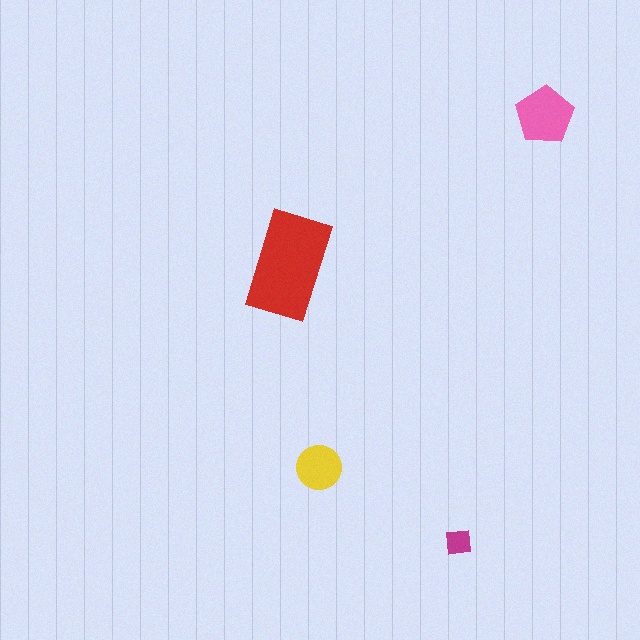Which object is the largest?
The red rectangle.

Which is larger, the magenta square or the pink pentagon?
The pink pentagon.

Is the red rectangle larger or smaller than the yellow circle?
Larger.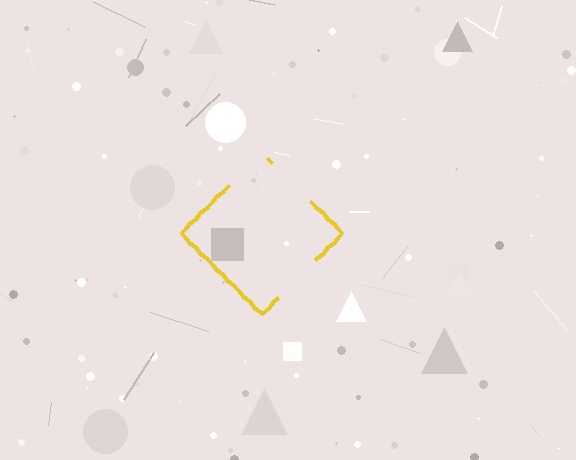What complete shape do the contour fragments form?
The contour fragments form a diamond.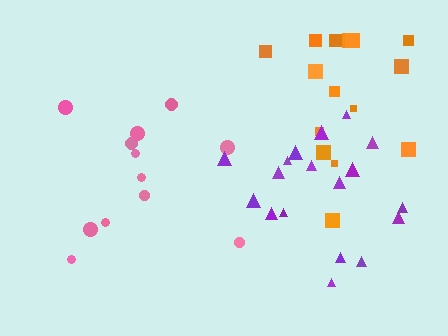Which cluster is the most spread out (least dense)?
Orange.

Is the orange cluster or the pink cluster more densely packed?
Pink.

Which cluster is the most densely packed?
Purple.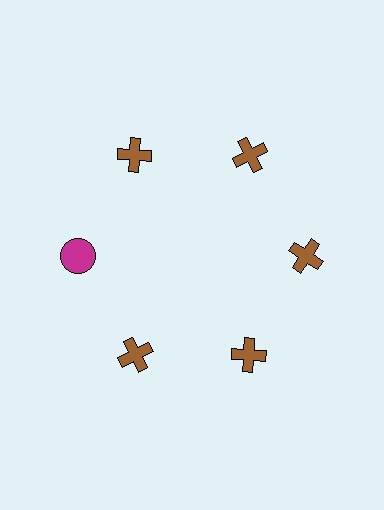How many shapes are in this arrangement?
There are 6 shapes arranged in a ring pattern.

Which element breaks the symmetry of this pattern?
The magenta circle at roughly the 9 o'clock position breaks the symmetry. All other shapes are brown crosses.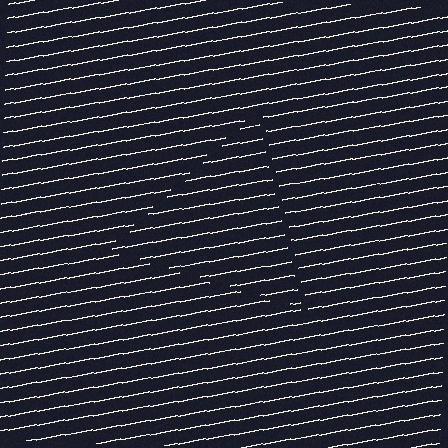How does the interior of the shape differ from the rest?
The interior of the shape contains the same grating, shifted by half a period — the contour is defined by the phase discontinuity where line-ends from the inner and outer gratings abut.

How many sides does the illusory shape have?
3 sides — the line-ends trace a triangle.